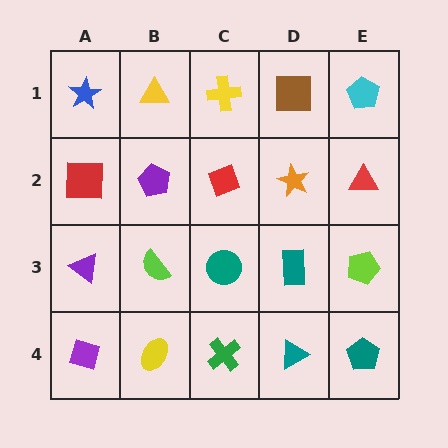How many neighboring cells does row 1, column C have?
3.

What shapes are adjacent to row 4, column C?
A teal circle (row 3, column C), a yellow ellipse (row 4, column B), a teal triangle (row 4, column D).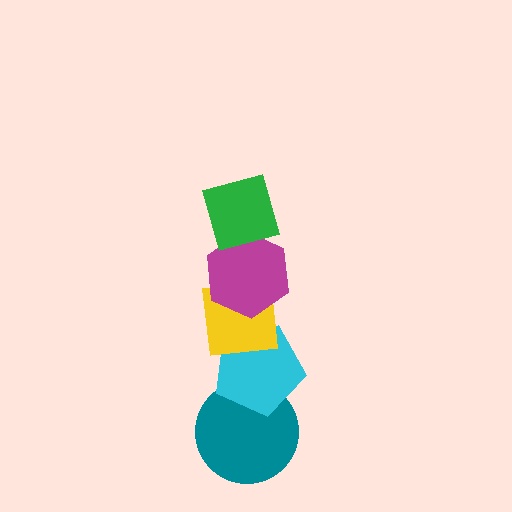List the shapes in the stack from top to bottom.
From top to bottom: the green diamond, the magenta hexagon, the yellow square, the cyan pentagon, the teal circle.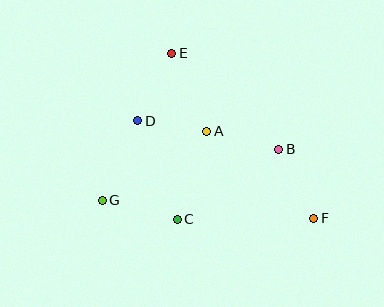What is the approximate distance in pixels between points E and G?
The distance between E and G is approximately 163 pixels.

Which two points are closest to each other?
Points A and D are closest to each other.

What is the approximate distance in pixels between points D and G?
The distance between D and G is approximately 87 pixels.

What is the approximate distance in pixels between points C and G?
The distance between C and G is approximately 77 pixels.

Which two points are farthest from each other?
Points E and F are farthest from each other.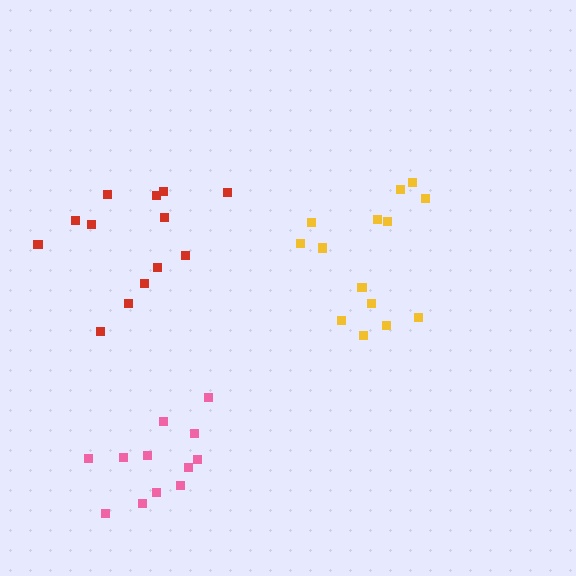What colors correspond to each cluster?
The clusters are colored: red, yellow, pink.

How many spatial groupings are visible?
There are 3 spatial groupings.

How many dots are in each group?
Group 1: 13 dots, Group 2: 14 dots, Group 3: 12 dots (39 total).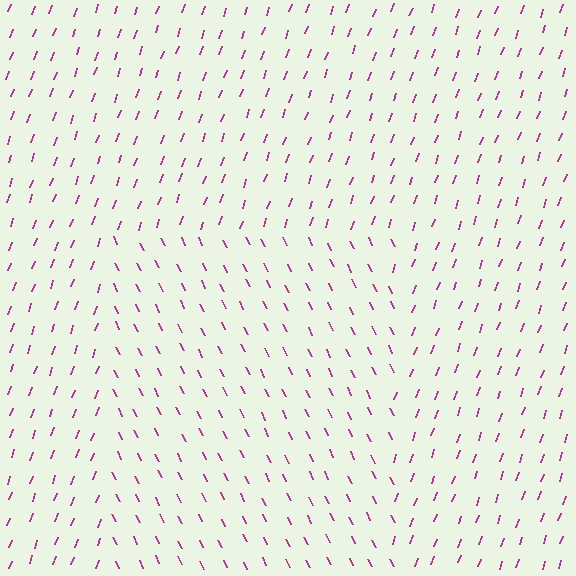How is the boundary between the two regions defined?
The boundary is defined purely by a change in line orientation (approximately 45 degrees difference). All lines are the same color and thickness.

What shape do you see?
I see a rectangle.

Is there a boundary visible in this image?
Yes, there is a texture boundary formed by a change in line orientation.